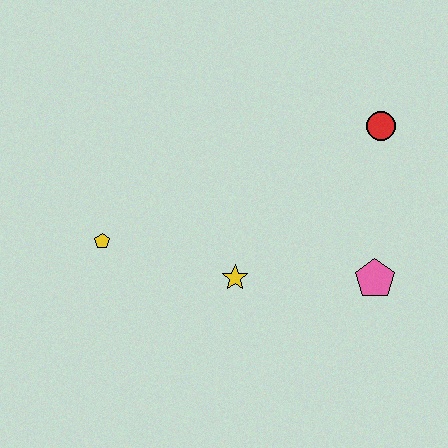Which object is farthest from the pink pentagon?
The yellow pentagon is farthest from the pink pentagon.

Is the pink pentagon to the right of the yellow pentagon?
Yes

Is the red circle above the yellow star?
Yes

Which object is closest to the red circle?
The pink pentagon is closest to the red circle.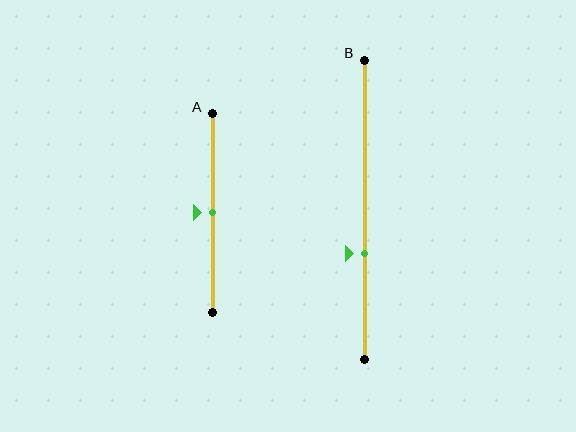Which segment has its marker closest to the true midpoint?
Segment A has its marker closest to the true midpoint.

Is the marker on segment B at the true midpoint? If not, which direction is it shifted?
No, the marker on segment B is shifted downward by about 15% of the segment length.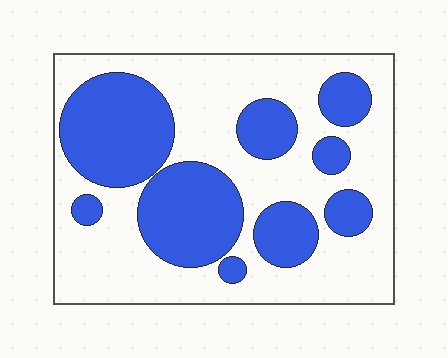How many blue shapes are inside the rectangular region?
9.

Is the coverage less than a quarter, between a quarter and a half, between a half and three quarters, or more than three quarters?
Between a quarter and a half.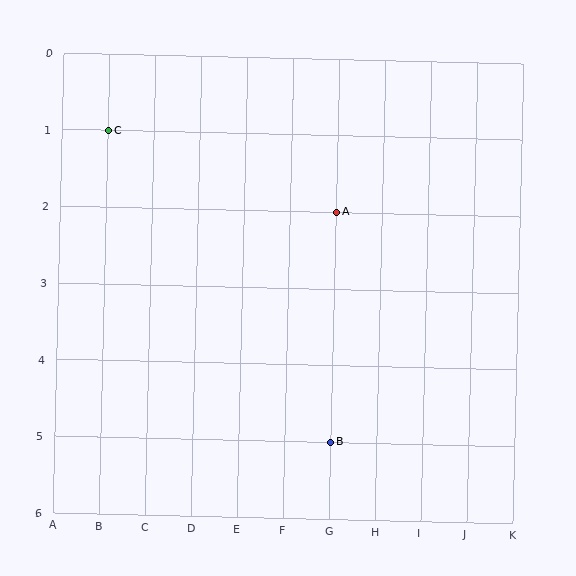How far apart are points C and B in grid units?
Points C and B are 5 columns and 4 rows apart (about 6.4 grid units diagonally).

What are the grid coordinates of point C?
Point C is at grid coordinates (B, 1).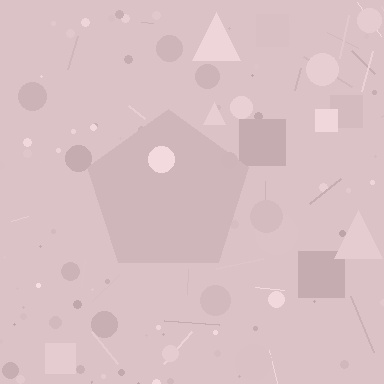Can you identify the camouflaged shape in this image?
The camouflaged shape is a pentagon.